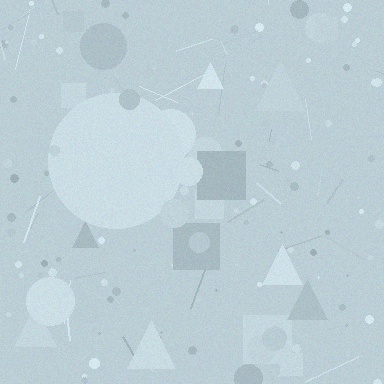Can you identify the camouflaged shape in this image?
The camouflaged shape is a circle.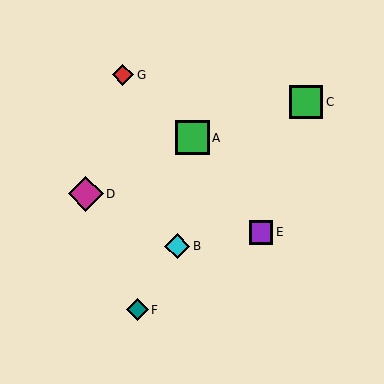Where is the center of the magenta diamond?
The center of the magenta diamond is at (86, 194).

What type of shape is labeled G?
Shape G is a red diamond.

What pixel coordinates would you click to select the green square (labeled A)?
Click at (192, 138) to select the green square A.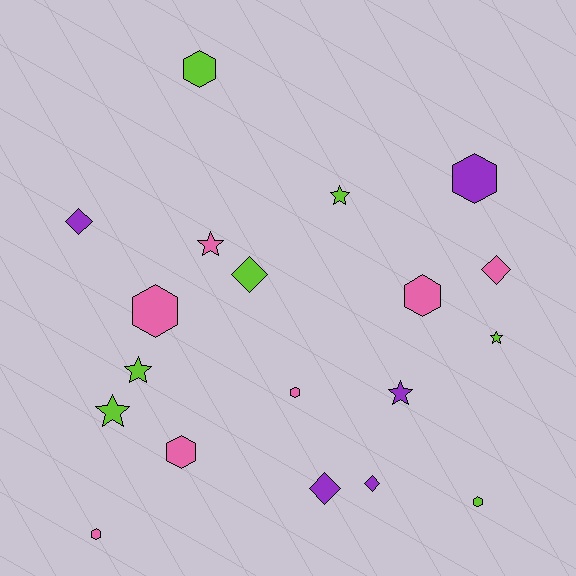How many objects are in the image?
There are 19 objects.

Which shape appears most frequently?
Hexagon, with 8 objects.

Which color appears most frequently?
Lime, with 7 objects.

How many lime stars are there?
There are 4 lime stars.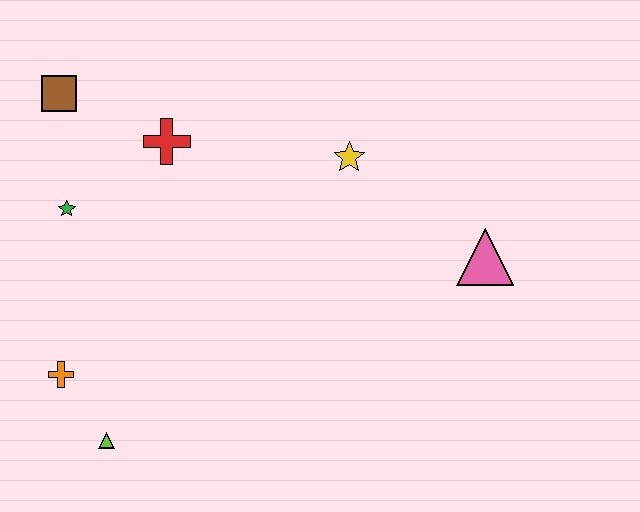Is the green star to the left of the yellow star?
Yes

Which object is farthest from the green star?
The pink triangle is farthest from the green star.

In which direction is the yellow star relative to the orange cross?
The yellow star is to the right of the orange cross.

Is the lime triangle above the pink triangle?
No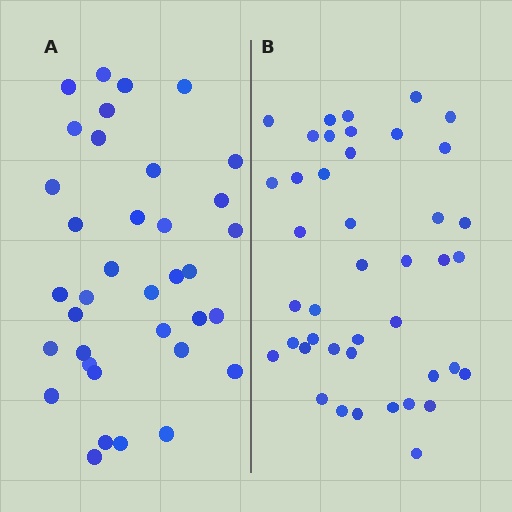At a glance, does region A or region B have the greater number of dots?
Region B (the right region) has more dots.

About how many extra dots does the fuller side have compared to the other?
Region B has about 6 more dots than region A.